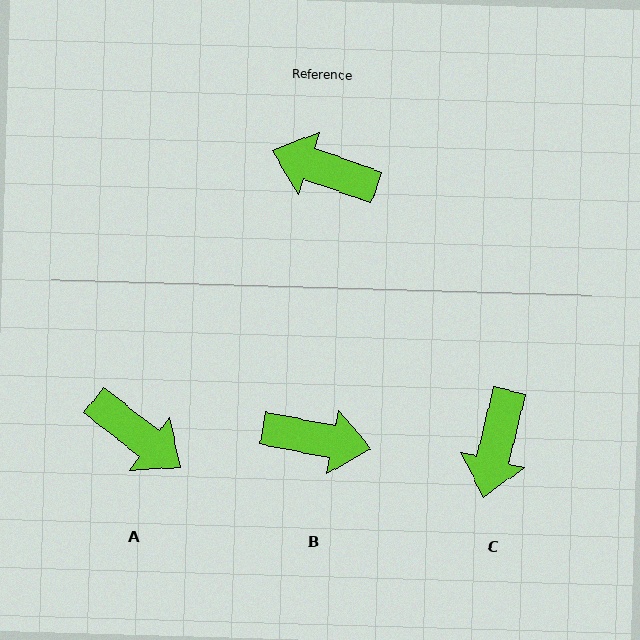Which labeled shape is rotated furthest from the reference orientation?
B, about 172 degrees away.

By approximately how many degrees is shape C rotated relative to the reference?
Approximately 96 degrees counter-clockwise.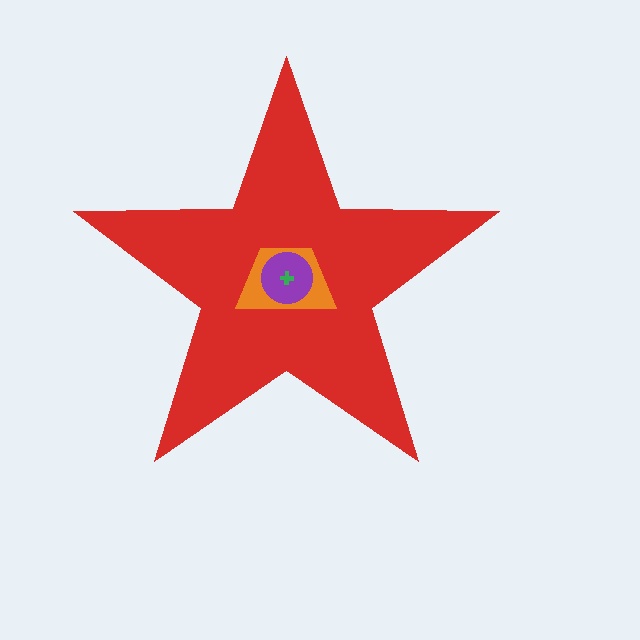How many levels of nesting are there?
4.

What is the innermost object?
The green cross.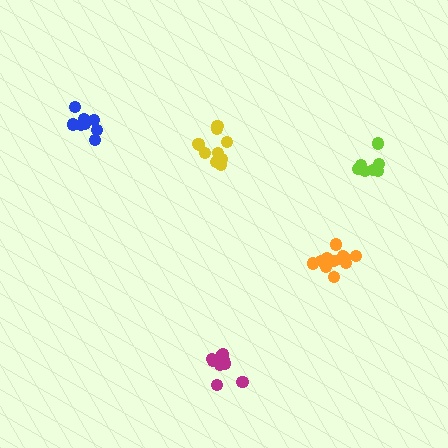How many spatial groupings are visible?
There are 5 spatial groupings.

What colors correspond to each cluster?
The clusters are colored: magenta, orange, blue, yellow, lime.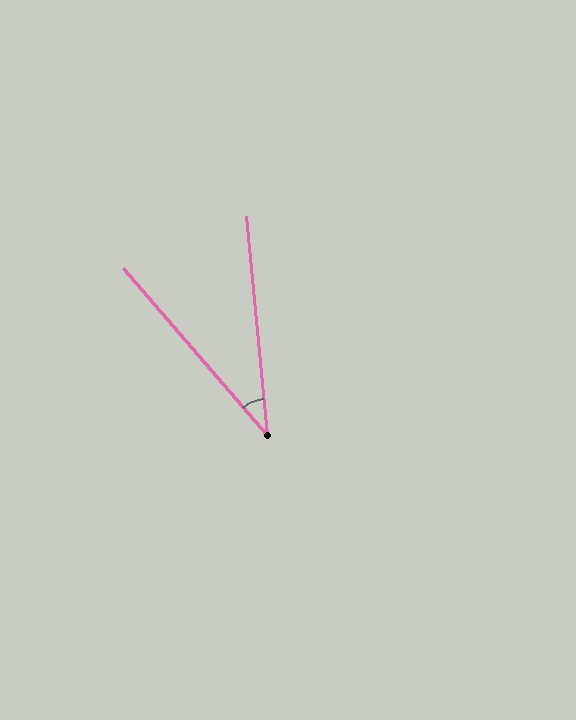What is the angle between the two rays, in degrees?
Approximately 35 degrees.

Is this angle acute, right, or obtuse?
It is acute.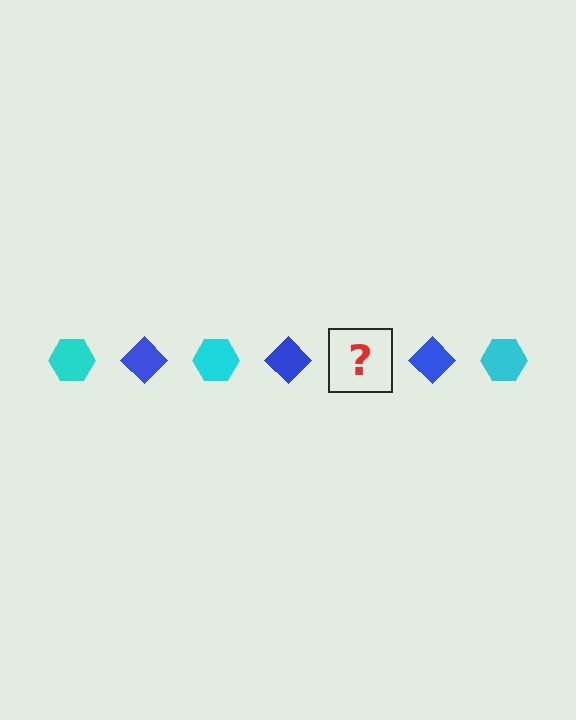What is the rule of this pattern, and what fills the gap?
The rule is that the pattern alternates between cyan hexagon and blue diamond. The gap should be filled with a cyan hexagon.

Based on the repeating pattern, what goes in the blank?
The blank should be a cyan hexagon.